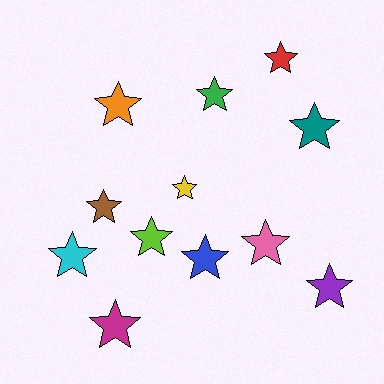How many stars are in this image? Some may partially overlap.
There are 12 stars.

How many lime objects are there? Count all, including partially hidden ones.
There is 1 lime object.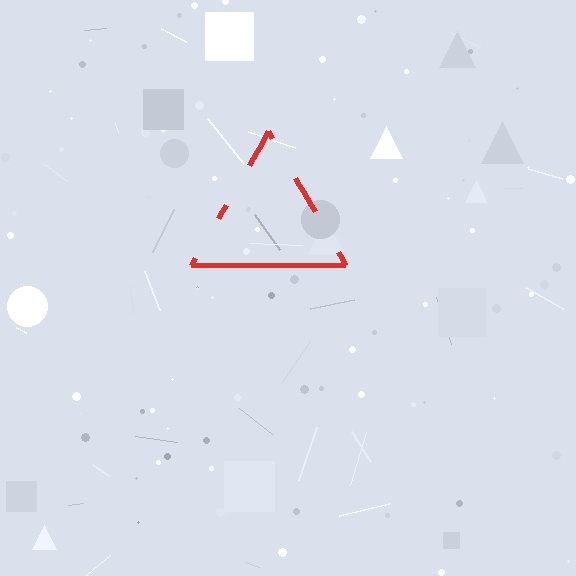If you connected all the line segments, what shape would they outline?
They would outline a triangle.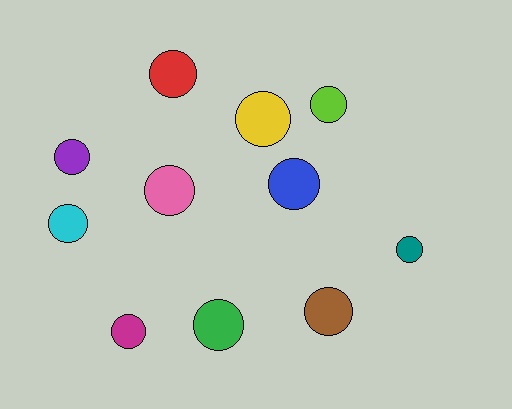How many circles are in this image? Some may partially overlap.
There are 11 circles.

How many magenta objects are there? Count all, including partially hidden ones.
There is 1 magenta object.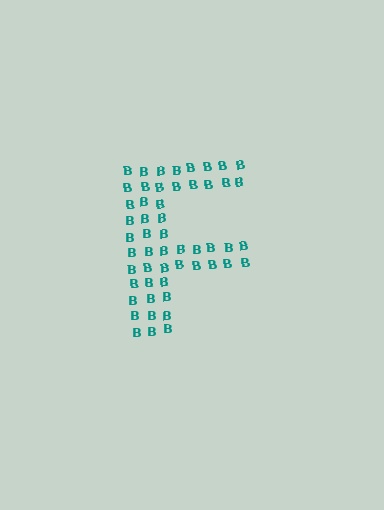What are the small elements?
The small elements are letter B's.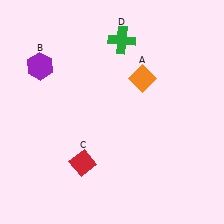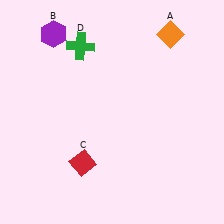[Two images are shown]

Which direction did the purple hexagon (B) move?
The purple hexagon (B) moved up.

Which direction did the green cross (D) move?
The green cross (D) moved left.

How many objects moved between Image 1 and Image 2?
3 objects moved between the two images.